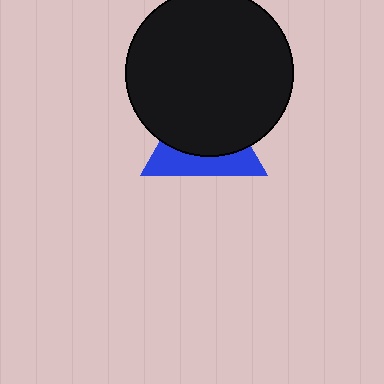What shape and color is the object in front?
The object in front is a black circle.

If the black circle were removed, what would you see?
You would see the complete blue triangle.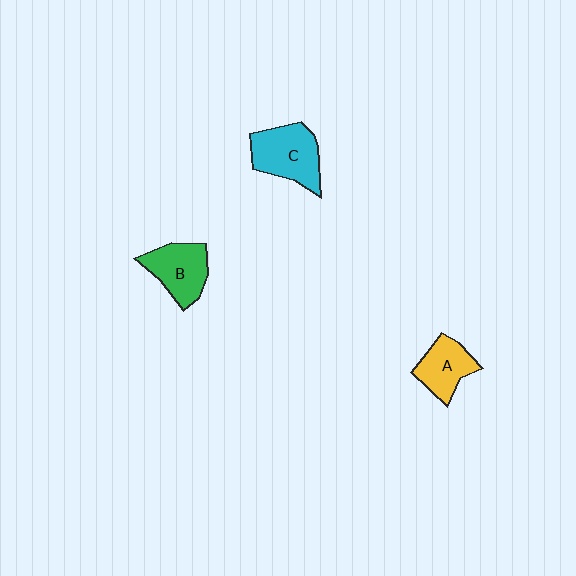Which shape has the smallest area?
Shape A (yellow).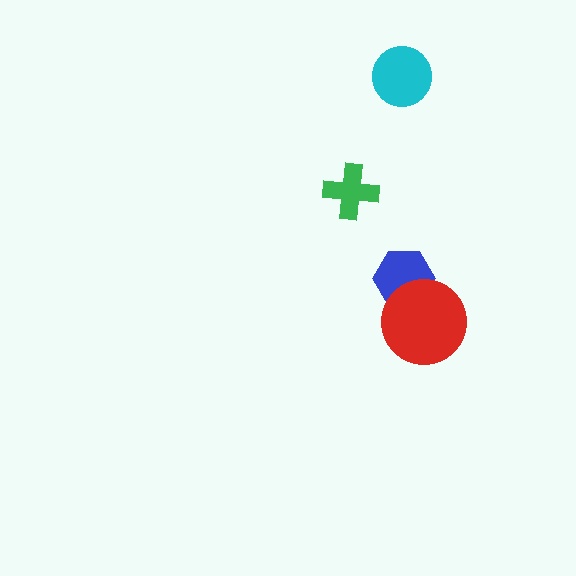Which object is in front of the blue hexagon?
The red circle is in front of the blue hexagon.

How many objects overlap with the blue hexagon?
1 object overlaps with the blue hexagon.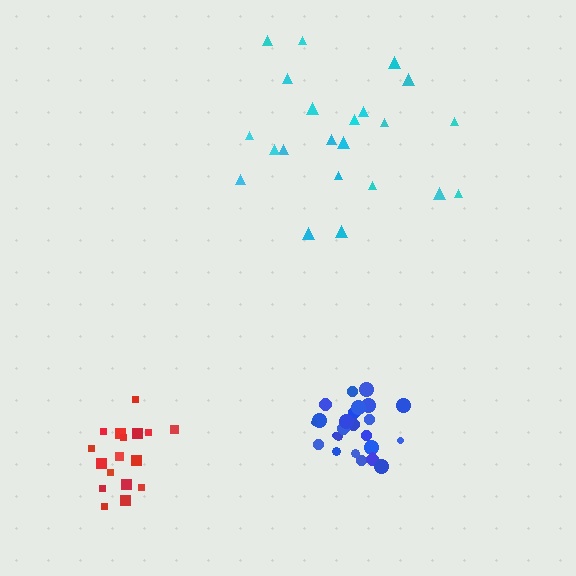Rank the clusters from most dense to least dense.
blue, red, cyan.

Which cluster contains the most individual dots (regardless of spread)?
Blue (28).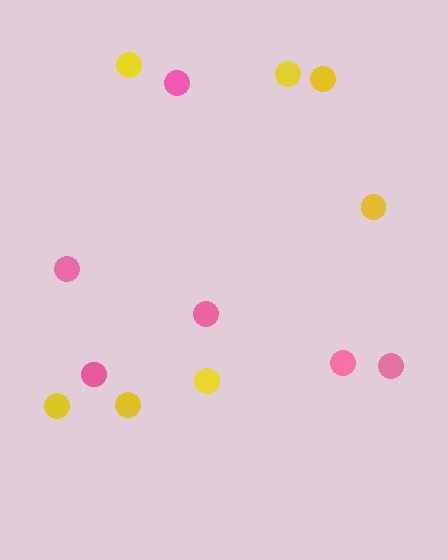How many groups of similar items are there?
There are 2 groups: one group of yellow circles (7) and one group of pink circles (6).